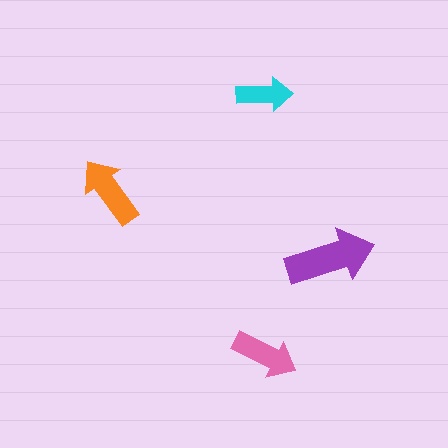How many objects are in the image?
There are 4 objects in the image.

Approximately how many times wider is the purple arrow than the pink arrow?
About 1.5 times wider.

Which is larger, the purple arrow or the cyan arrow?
The purple one.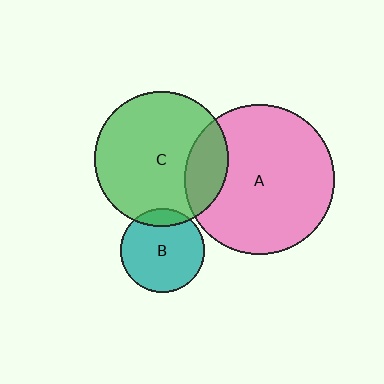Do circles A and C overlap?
Yes.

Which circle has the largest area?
Circle A (pink).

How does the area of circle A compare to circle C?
Approximately 1.2 times.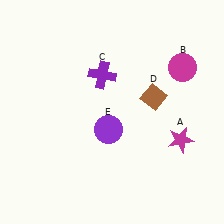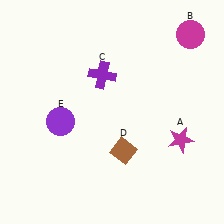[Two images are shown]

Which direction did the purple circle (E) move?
The purple circle (E) moved left.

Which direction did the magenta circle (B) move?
The magenta circle (B) moved up.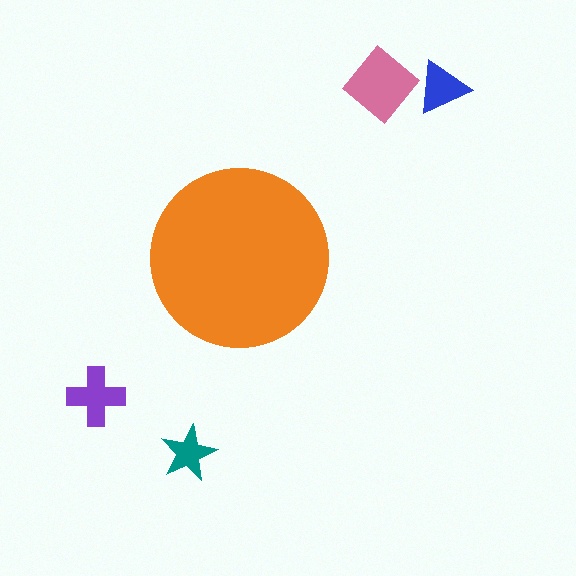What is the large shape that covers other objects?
An orange circle.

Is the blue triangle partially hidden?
No, the blue triangle is fully visible.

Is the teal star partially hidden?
No, the teal star is fully visible.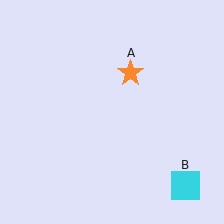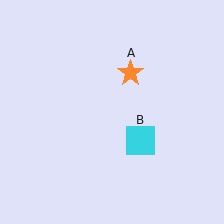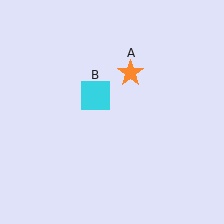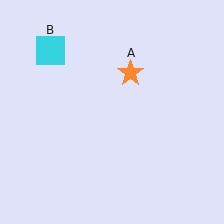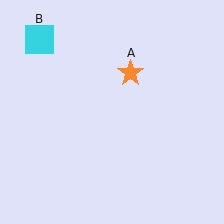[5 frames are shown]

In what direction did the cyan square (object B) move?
The cyan square (object B) moved up and to the left.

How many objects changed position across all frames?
1 object changed position: cyan square (object B).